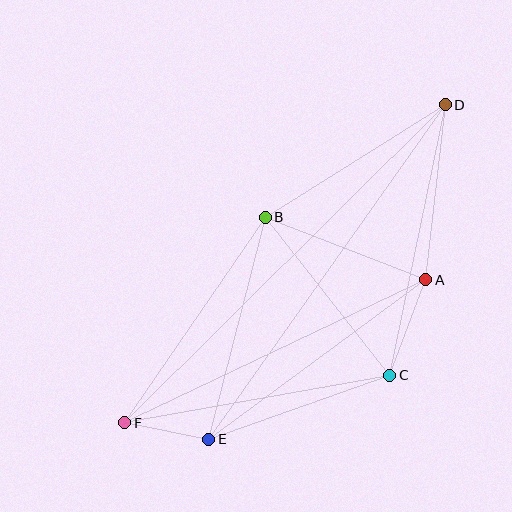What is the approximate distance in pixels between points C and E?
The distance between C and E is approximately 192 pixels.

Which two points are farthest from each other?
Points D and F are farthest from each other.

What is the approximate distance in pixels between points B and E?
The distance between B and E is approximately 229 pixels.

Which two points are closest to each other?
Points E and F are closest to each other.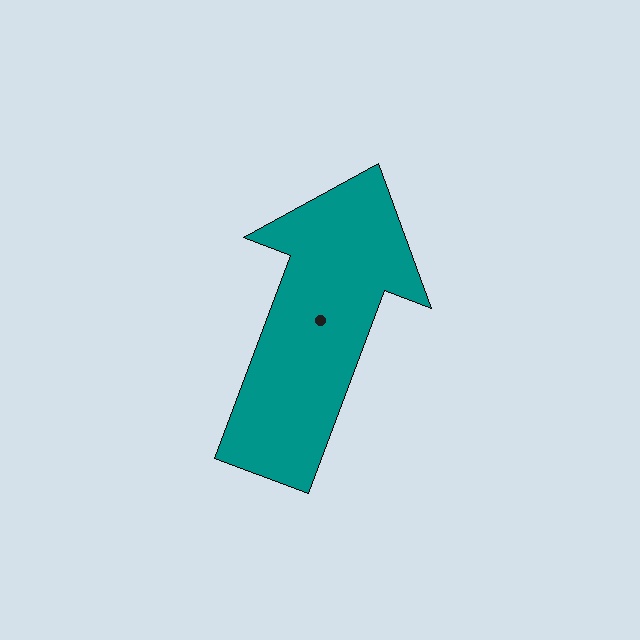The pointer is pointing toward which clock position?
Roughly 1 o'clock.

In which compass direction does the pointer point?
North.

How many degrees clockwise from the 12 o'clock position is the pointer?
Approximately 21 degrees.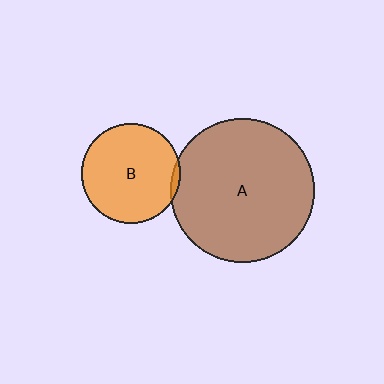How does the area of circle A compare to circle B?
Approximately 2.1 times.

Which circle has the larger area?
Circle A (brown).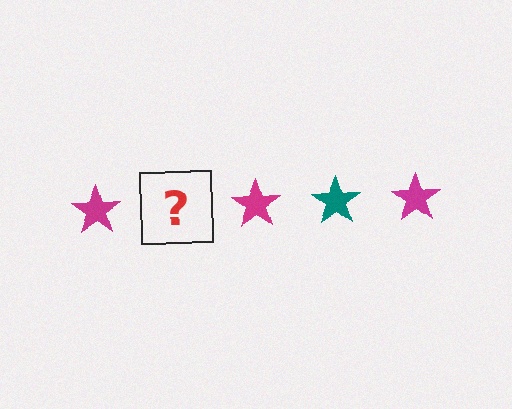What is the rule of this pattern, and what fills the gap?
The rule is that the pattern cycles through magenta, teal stars. The gap should be filled with a teal star.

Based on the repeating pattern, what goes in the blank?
The blank should be a teal star.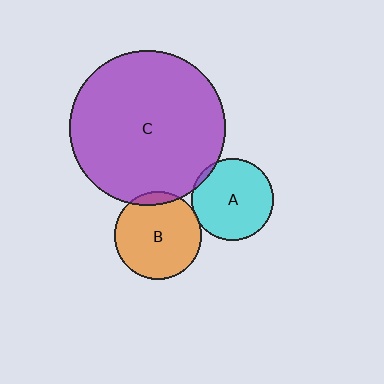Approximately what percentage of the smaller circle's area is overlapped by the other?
Approximately 5%.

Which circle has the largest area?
Circle C (purple).